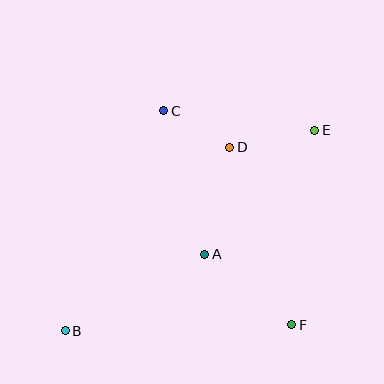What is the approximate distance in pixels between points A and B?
The distance between A and B is approximately 159 pixels.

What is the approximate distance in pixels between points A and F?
The distance between A and F is approximately 112 pixels.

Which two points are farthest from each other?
Points B and E are farthest from each other.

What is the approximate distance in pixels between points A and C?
The distance between A and C is approximately 150 pixels.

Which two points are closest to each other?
Points C and D are closest to each other.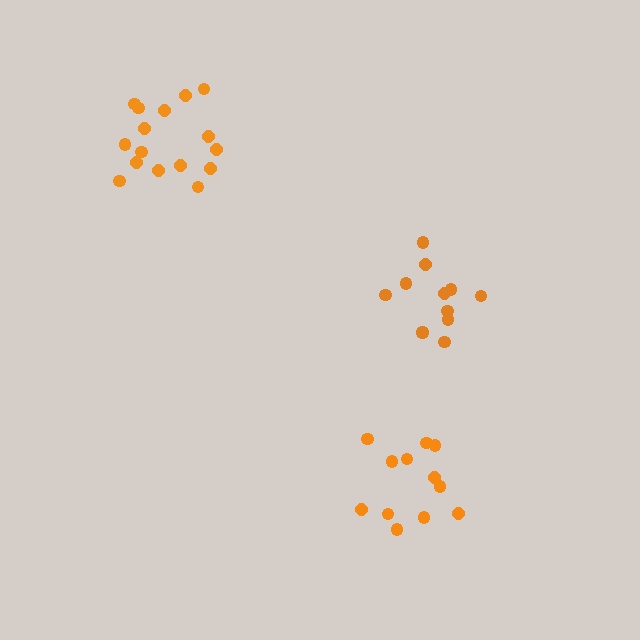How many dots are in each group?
Group 1: 12 dots, Group 2: 12 dots, Group 3: 16 dots (40 total).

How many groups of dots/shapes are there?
There are 3 groups.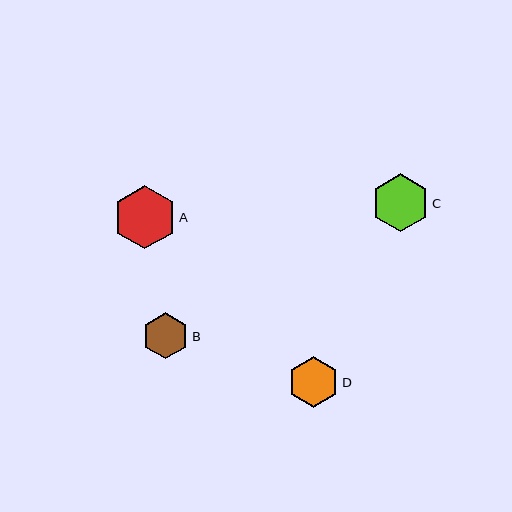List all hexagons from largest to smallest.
From largest to smallest: A, C, D, B.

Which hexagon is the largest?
Hexagon A is the largest with a size of approximately 63 pixels.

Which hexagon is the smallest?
Hexagon B is the smallest with a size of approximately 46 pixels.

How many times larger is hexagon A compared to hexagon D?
Hexagon A is approximately 1.2 times the size of hexagon D.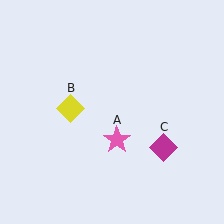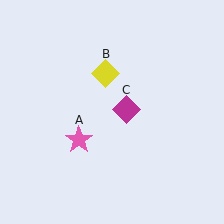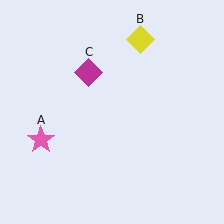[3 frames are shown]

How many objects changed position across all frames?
3 objects changed position: pink star (object A), yellow diamond (object B), magenta diamond (object C).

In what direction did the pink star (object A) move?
The pink star (object A) moved left.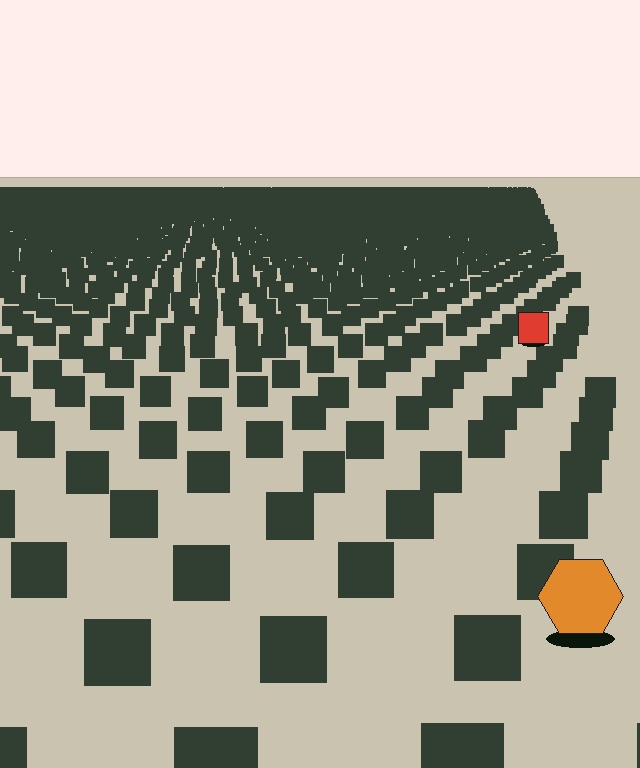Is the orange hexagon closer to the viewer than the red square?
Yes. The orange hexagon is closer — you can tell from the texture gradient: the ground texture is coarser near it.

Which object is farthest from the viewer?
The red square is farthest from the viewer. It appears smaller and the ground texture around it is denser.